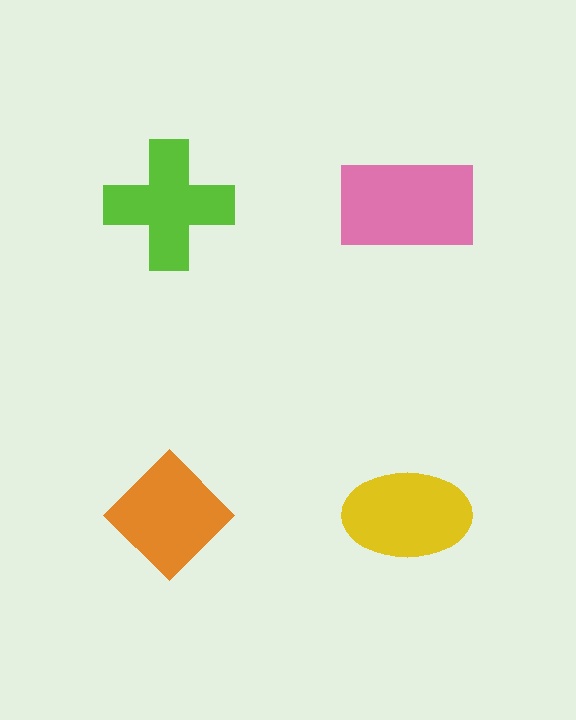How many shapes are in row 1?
2 shapes.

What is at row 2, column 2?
A yellow ellipse.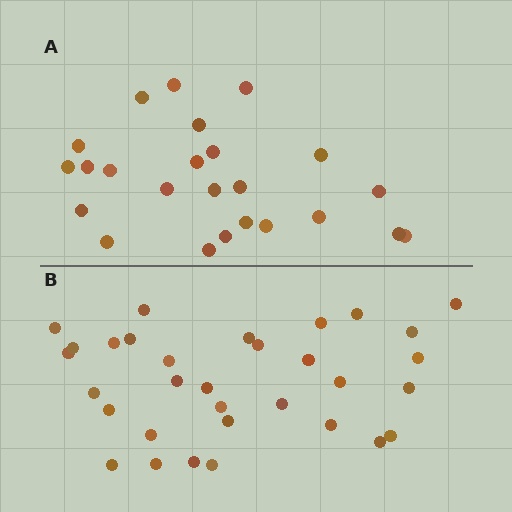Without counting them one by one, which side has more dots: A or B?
Region B (the bottom region) has more dots.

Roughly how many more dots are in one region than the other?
Region B has roughly 8 or so more dots than region A.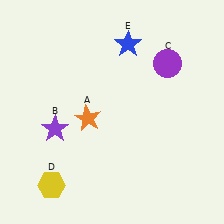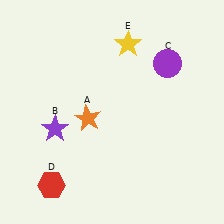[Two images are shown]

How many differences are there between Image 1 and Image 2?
There are 2 differences between the two images.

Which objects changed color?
D changed from yellow to red. E changed from blue to yellow.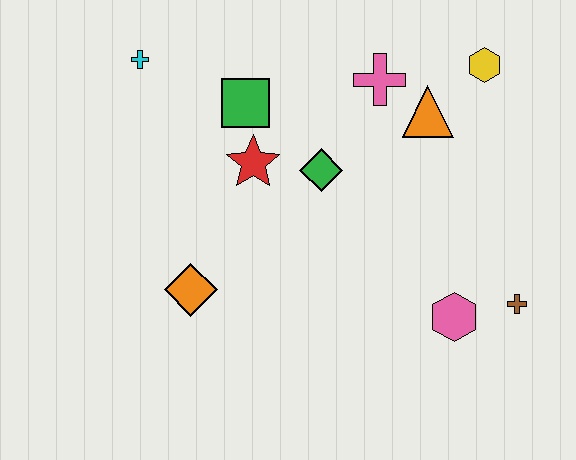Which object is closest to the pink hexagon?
The brown cross is closest to the pink hexagon.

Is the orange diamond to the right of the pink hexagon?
No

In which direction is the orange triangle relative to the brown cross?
The orange triangle is above the brown cross.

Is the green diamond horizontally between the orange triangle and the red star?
Yes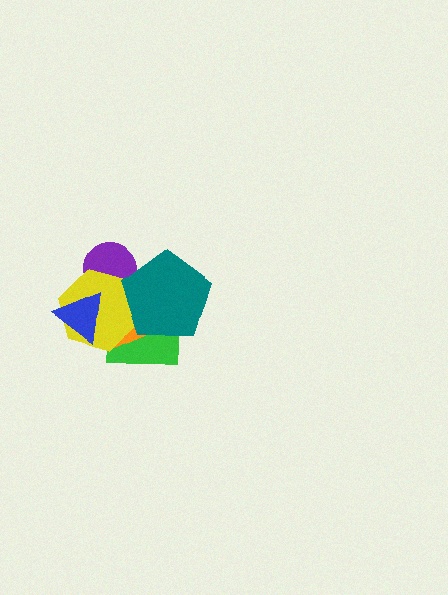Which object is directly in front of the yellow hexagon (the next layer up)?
The teal pentagon is directly in front of the yellow hexagon.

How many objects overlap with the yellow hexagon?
5 objects overlap with the yellow hexagon.